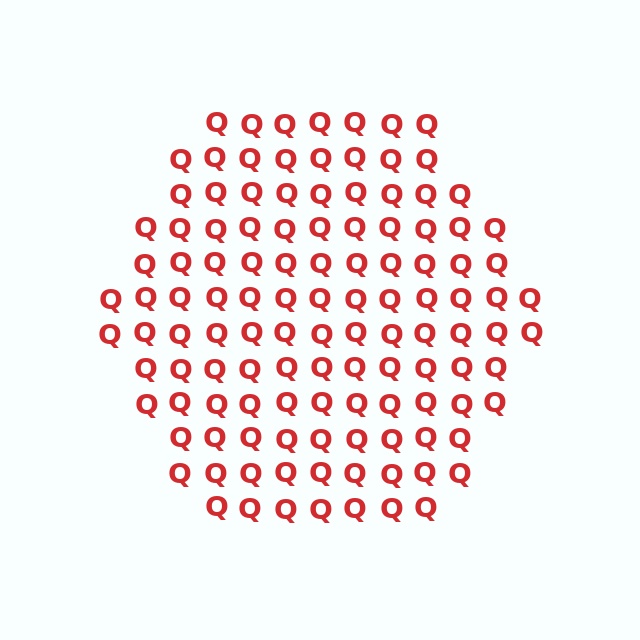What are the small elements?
The small elements are letter Q's.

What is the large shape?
The large shape is a hexagon.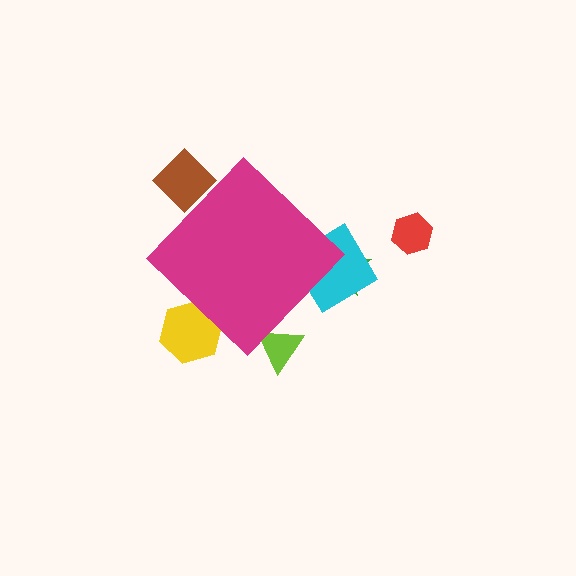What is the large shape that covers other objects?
A magenta diamond.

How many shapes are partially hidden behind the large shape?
5 shapes are partially hidden.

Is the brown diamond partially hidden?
Yes, the brown diamond is partially hidden behind the magenta diamond.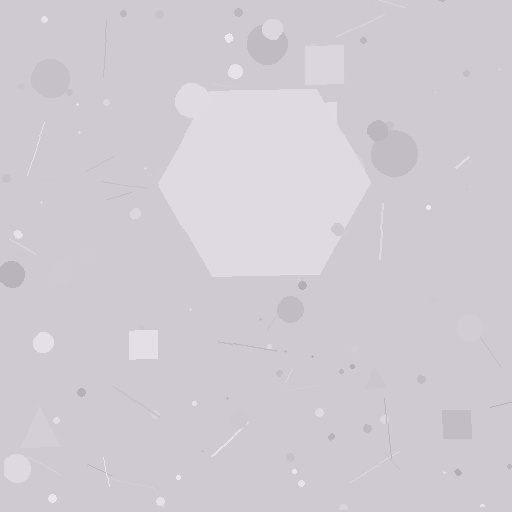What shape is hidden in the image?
A hexagon is hidden in the image.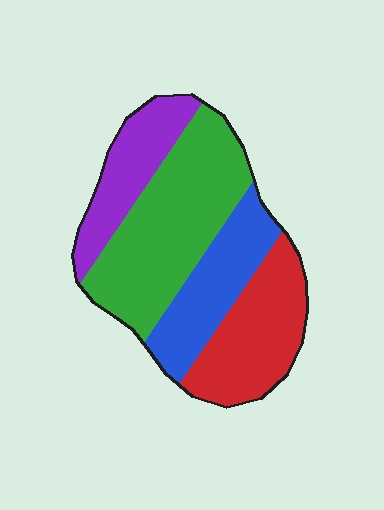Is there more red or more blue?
Red.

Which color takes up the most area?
Green, at roughly 40%.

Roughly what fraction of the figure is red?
Red takes up about one quarter (1/4) of the figure.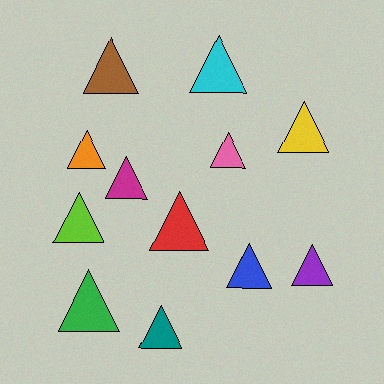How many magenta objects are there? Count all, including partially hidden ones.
There is 1 magenta object.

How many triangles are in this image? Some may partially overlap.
There are 12 triangles.